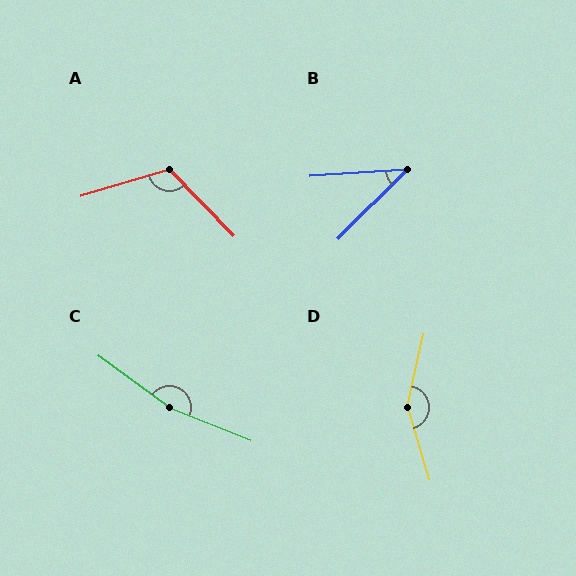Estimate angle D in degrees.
Approximately 151 degrees.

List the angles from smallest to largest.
B (41°), A (118°), D (151°), C (165°).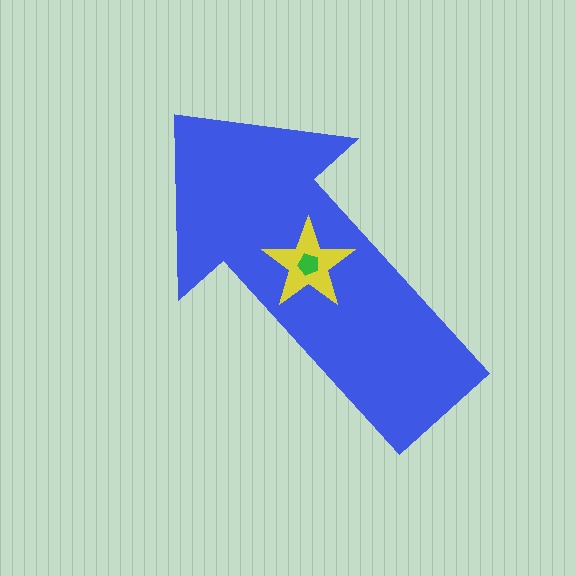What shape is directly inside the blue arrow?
The yellow star.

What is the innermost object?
The green pentagon.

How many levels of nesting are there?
3.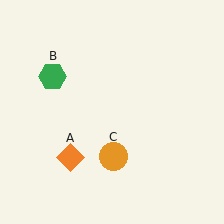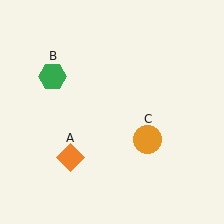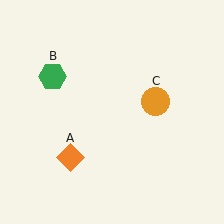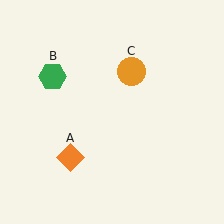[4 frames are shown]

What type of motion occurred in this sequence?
The orange circle (object C) rotated counterclockwise around the center of the scene.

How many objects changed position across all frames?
1 object changed position: orange circle (object C).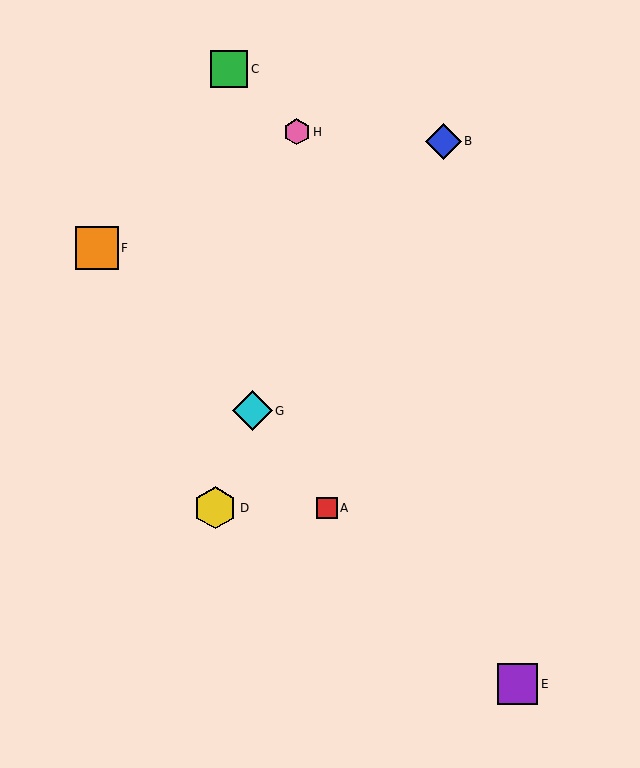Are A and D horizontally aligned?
Yes, both are at y≈508.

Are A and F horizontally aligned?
No, A is at y≈508 and F is at y≈248.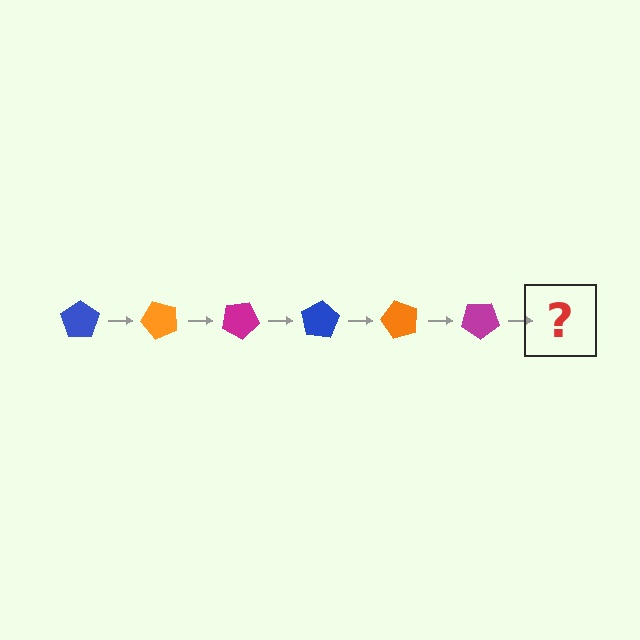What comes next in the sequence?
The next element should be a blue pentagon, rotated 300 degrees from the start.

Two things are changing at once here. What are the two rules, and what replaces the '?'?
The two rules are that it rotates 50 degrees each step and the color cycles through blue, orange, and magenta. The '?' should be a blue pentagon, rotated 300 degrees from the start.